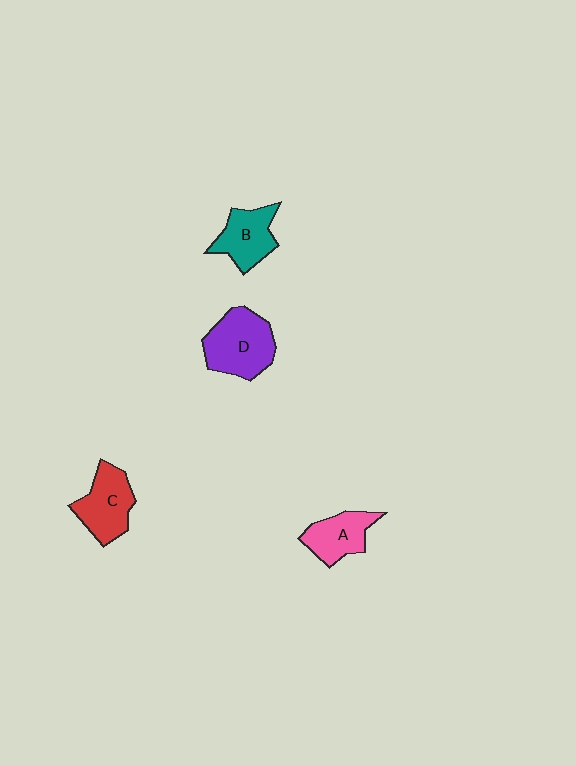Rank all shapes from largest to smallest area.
From largest to smallest: D (purple), C (red), B (teal), A (pink).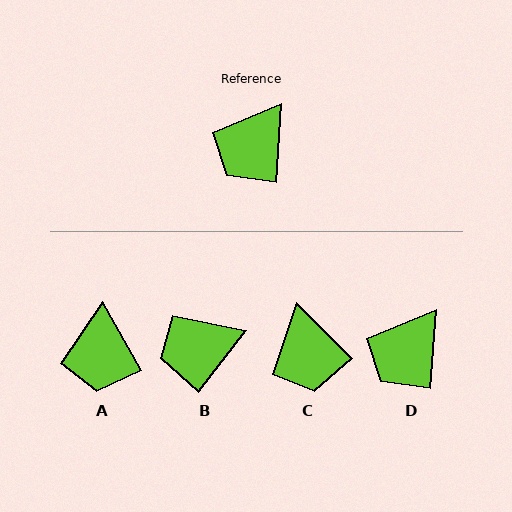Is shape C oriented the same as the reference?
No, it is off by about 49 degrees.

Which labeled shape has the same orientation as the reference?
D.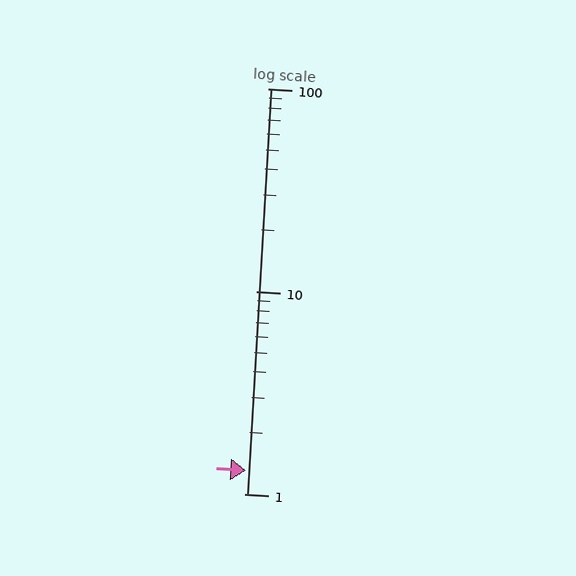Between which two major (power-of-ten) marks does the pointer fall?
The pointer is between 1 and 10.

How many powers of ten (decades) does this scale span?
The scale spans 2 decades, from 1 to 100.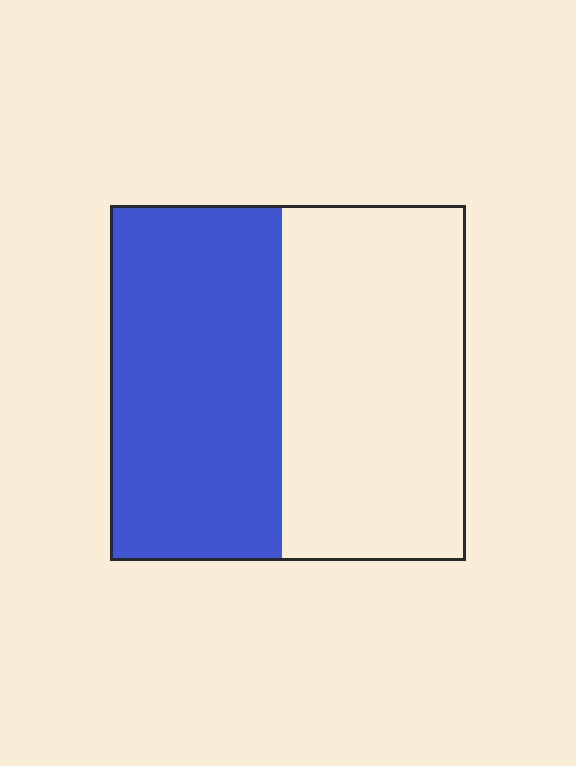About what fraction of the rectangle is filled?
About one half (1/2).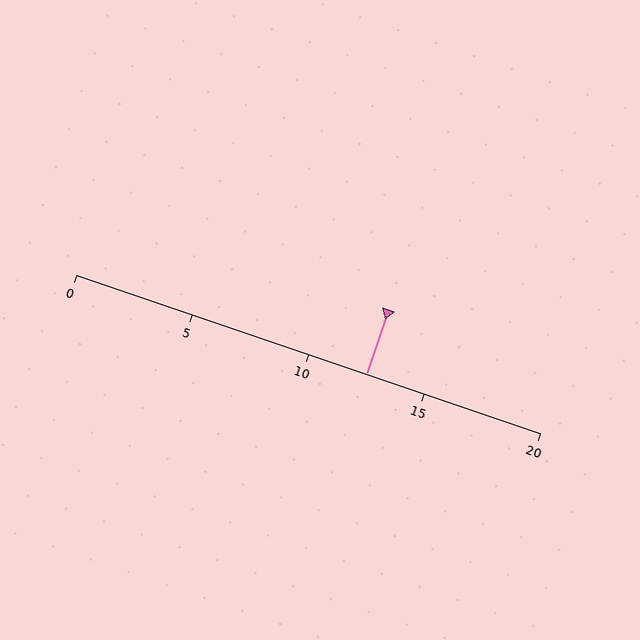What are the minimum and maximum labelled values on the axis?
The axis runs from 0 to 20.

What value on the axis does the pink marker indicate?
The marker indicates approximately 12.5.